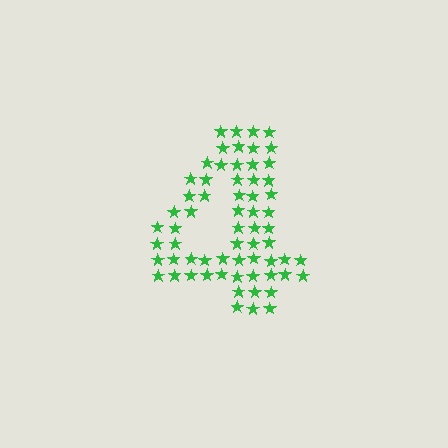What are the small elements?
The small elements are stars.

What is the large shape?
The large shape is the digit 4.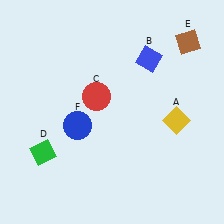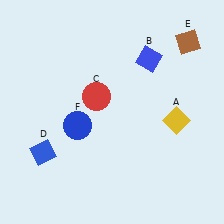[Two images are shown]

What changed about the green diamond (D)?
In Image 1, D is green. In Image 2, it changed to blue.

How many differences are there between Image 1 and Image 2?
There is 1 difference between the two images.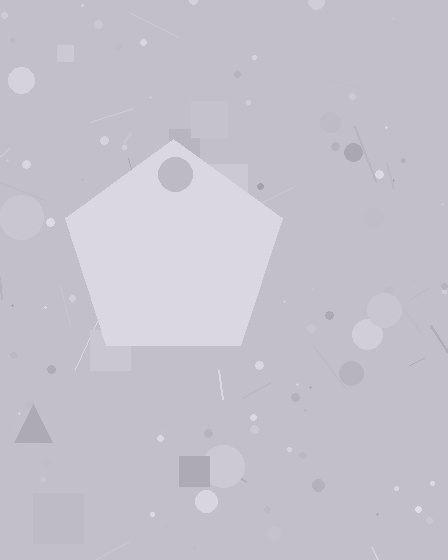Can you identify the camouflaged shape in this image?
The camouflaged shape is a pentagon.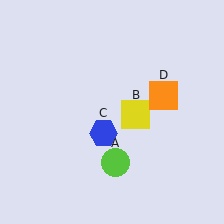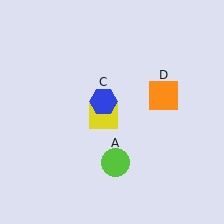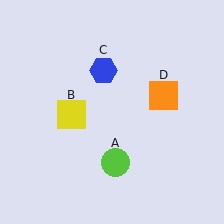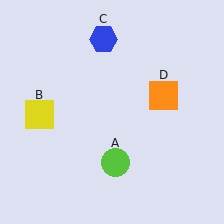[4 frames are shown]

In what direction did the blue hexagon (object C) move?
The blue hexagon (object C) moved up.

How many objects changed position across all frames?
2 objects changed position: yellow square (object B), blue hexagon (object C).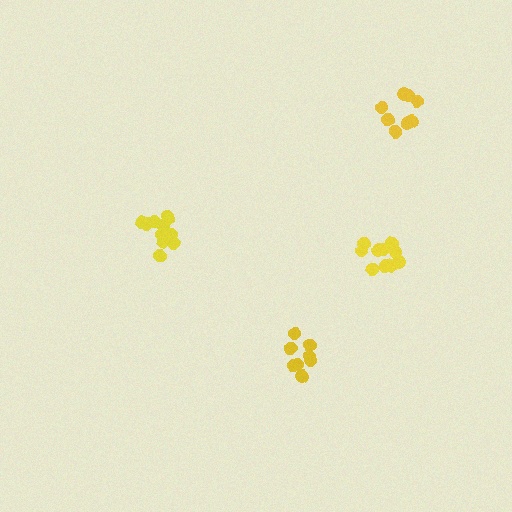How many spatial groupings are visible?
There are 4 spatial groupings.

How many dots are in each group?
Group 1: 8 dots, Group 2: 8 dots, Group 3: 10 dots, Group 4: 13 dots (39 total).